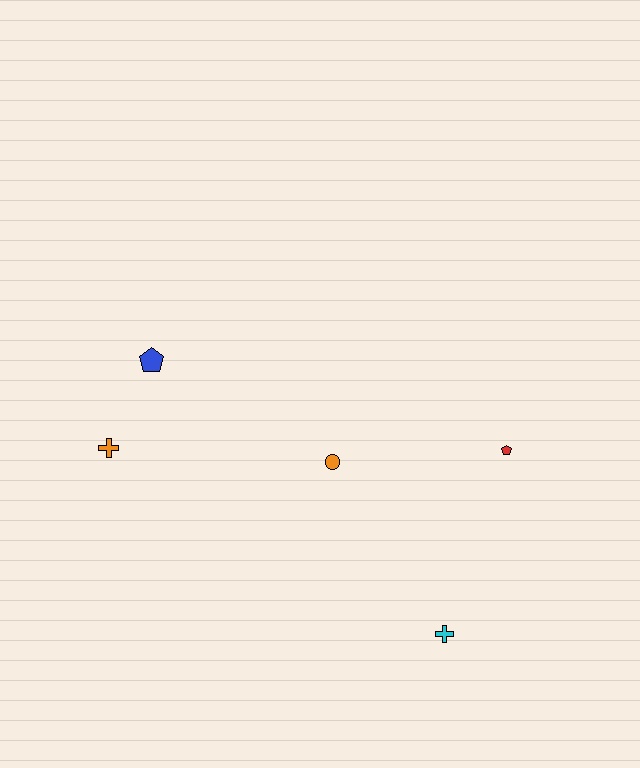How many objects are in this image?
There are 5 objects.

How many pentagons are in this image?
There are 2 pentagons.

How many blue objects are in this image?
There is 1 blue object.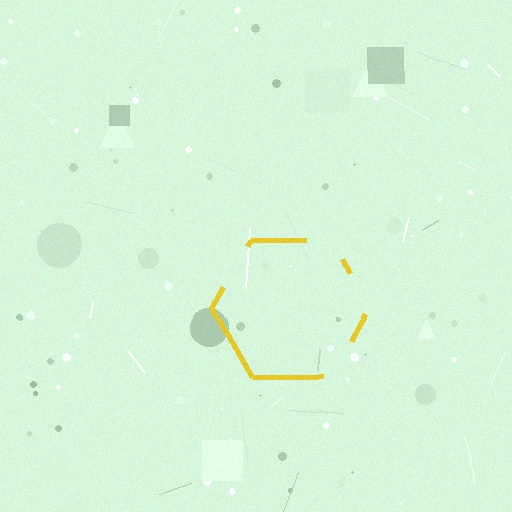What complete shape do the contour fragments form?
The contour fragments form a hexagon.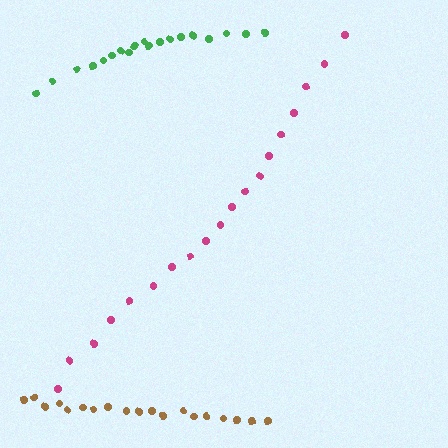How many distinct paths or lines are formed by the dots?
There are 3 distinct paths.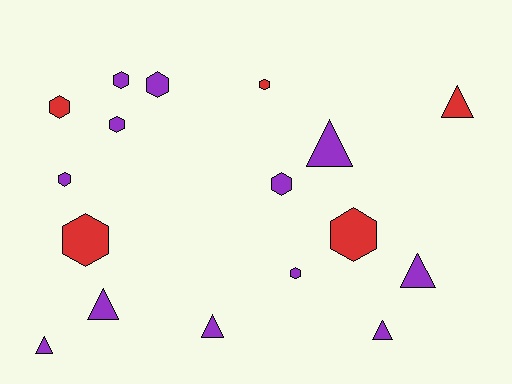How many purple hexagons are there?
There are 6 purple hexagons.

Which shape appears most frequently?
Hexagon, with 10 objects.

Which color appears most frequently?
Purple, with 12 objects.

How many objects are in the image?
There are 17 objects.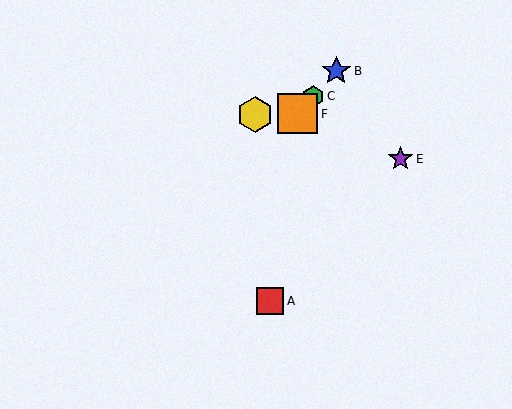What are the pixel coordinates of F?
Object F is at (298, 114).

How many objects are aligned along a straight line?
3 objects (B, C, F) are aligned along a straight line.